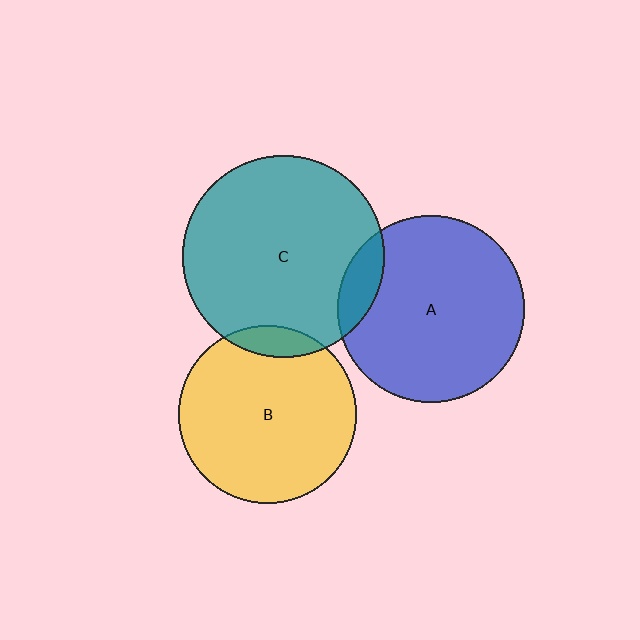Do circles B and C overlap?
Yes.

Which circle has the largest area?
Circle C (teal).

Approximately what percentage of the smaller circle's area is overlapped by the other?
Approximately 10%.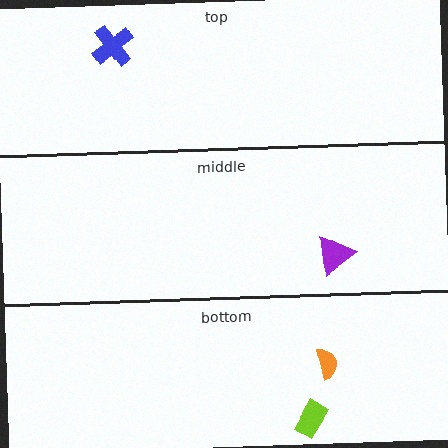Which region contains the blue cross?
The top region.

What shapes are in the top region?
The blue cross.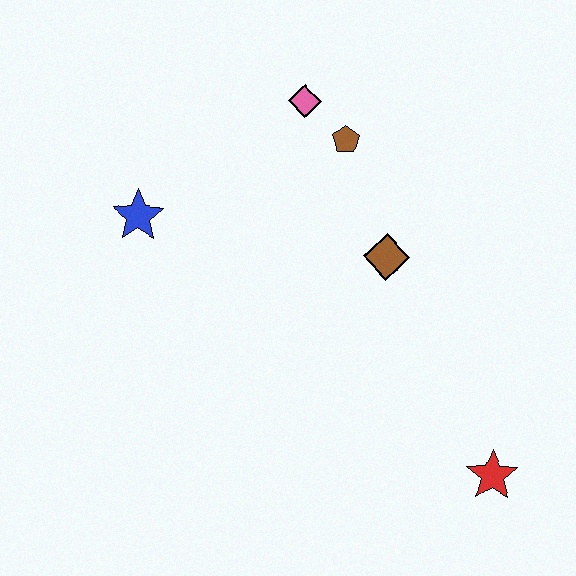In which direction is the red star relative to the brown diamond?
The red star is below the brown diamond.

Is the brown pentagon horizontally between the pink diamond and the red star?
Yes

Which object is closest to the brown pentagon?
The pink diamond is closest to the brown pentagon.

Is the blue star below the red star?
No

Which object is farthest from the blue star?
The red star is farthest from the blue star.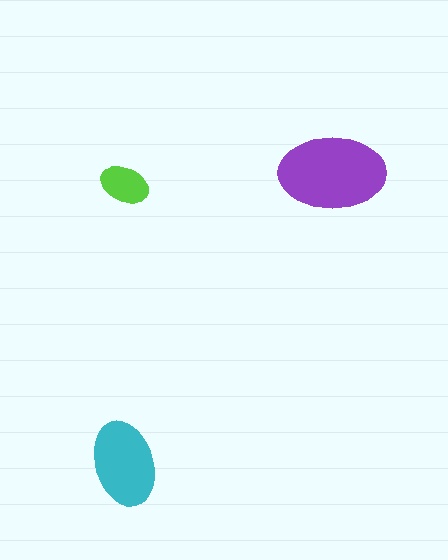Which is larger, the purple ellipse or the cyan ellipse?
The purple one.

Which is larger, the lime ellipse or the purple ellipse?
The purple one.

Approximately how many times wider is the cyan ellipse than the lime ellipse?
About 1.5 times wider.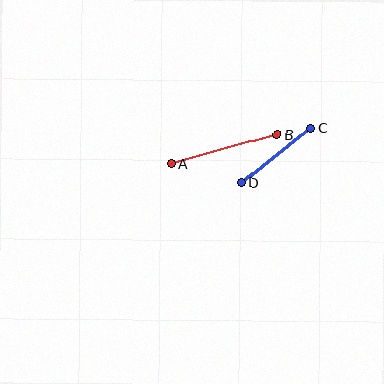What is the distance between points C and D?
The distance is approximately 88 pixels.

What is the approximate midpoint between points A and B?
The midpoint is at approximately (224, 149) pixels.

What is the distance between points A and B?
The distance is approximately 110 pixels.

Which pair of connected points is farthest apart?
Points A and B are farthest apart.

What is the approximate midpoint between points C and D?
The midpoint is at approximately (276, 156) pixels.